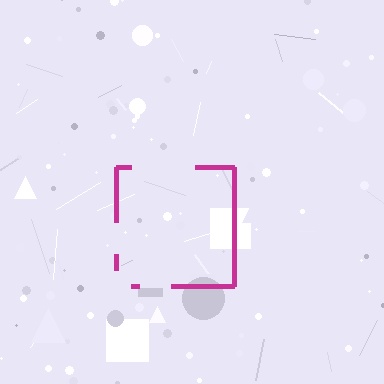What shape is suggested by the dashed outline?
The dashed outline suggests a square.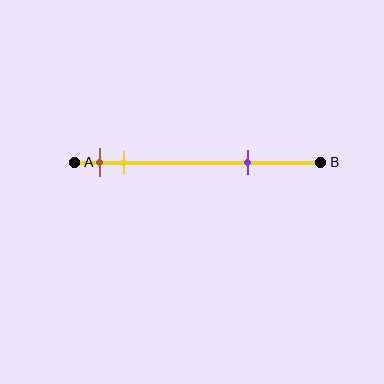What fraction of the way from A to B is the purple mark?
The purple mark is approximately 70% (0.7) of the way from A to B.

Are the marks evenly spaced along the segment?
No, the marks are not evenly spaced.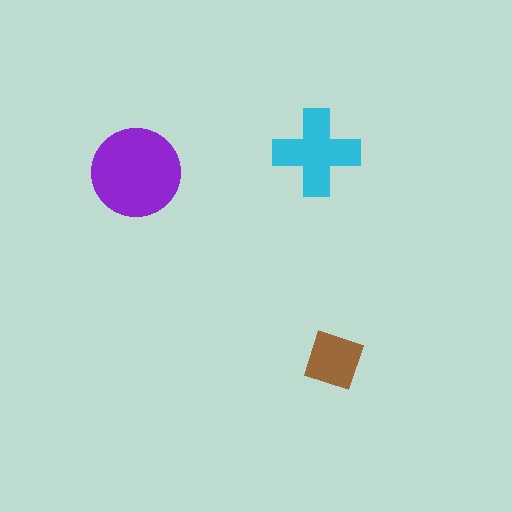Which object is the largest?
The purple circle.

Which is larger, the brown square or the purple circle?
The purple circle.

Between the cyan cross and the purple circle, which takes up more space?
The purple circle.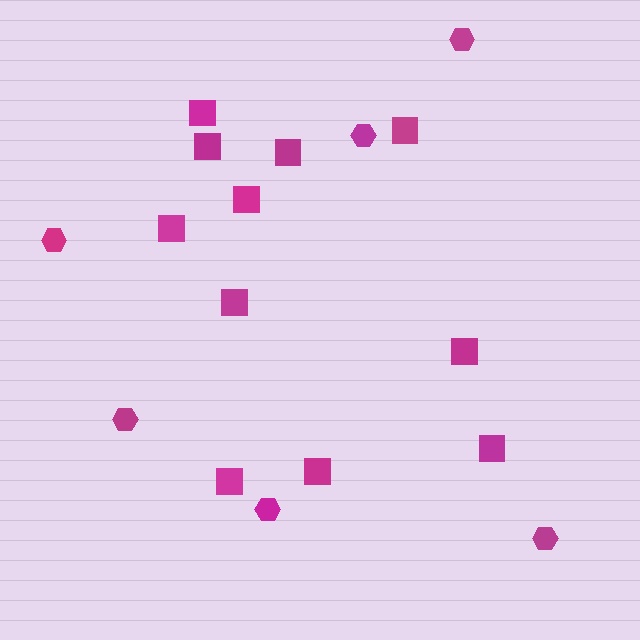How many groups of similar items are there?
There are 2 groups: one group of squares (11) and one group of hexagons (6).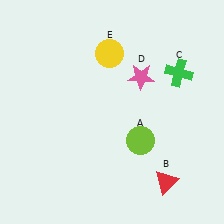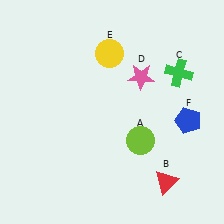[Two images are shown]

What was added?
A blue pentagon (F) was added in Image 2.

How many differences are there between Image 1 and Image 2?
There is 1 difference between the two images.